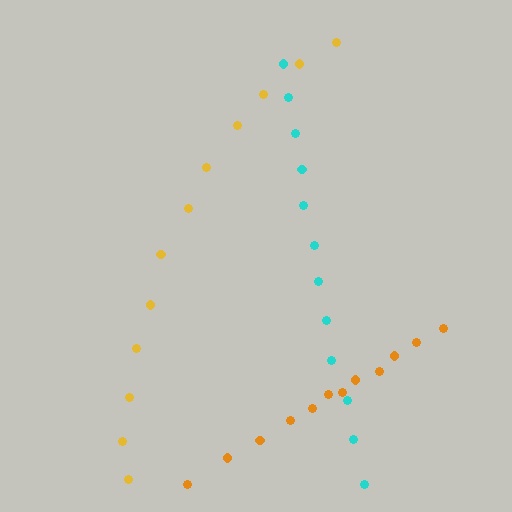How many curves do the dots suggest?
There are 3 distinct paths.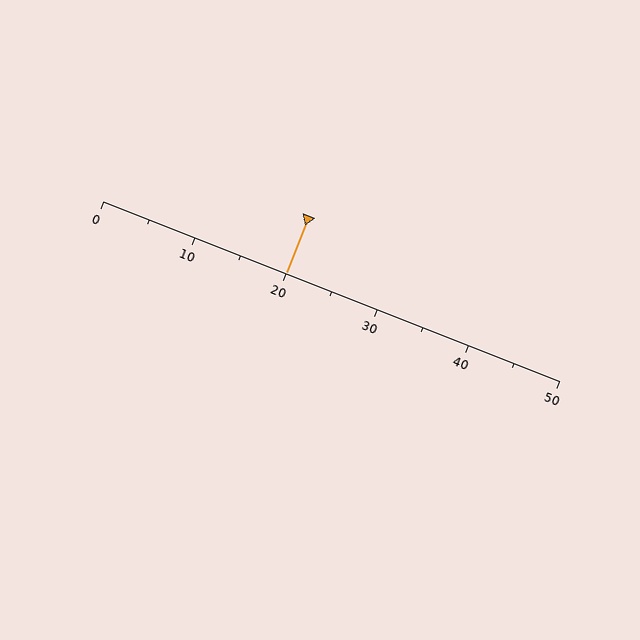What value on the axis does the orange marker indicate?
The marker indicates approximately 20.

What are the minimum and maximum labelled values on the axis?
The axis runs from 0 to 50.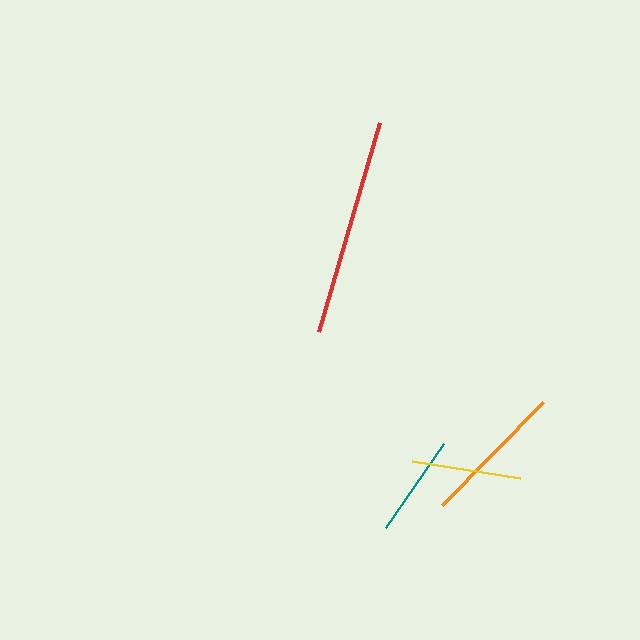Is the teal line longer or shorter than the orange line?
The orange line is longer than the teal line.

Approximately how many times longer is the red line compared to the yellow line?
The red line is approximately 2.0 times the length of the yellow line.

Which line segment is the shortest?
The teal line is the shortest at approximately 102 pixels.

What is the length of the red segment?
The red segment is approximately 217 pixels long.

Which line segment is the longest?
The red line is the longest at approximately 217 pixels.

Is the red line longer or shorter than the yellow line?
The red line is longer than the yellow line.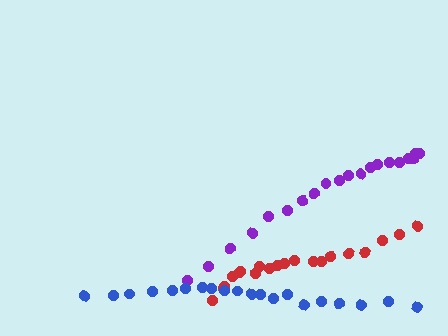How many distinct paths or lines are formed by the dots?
There are 3 distinct paths.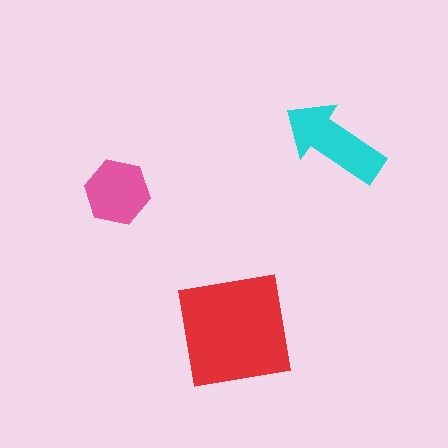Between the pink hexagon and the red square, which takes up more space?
The red square.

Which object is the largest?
The red square.